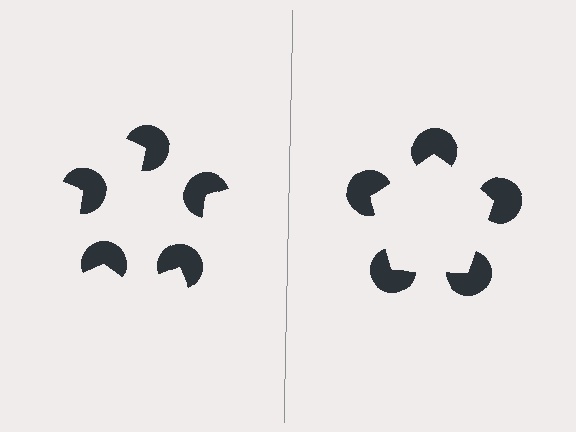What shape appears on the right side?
An illusory pentagon.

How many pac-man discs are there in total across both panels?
10 — 5 on each side.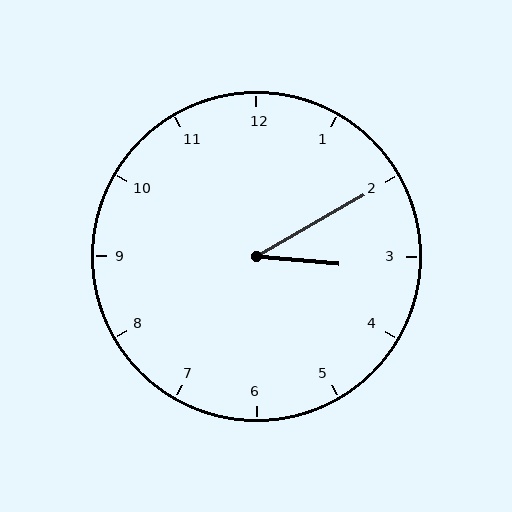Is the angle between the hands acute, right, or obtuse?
It is acute.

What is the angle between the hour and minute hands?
Approximately 35 degrees.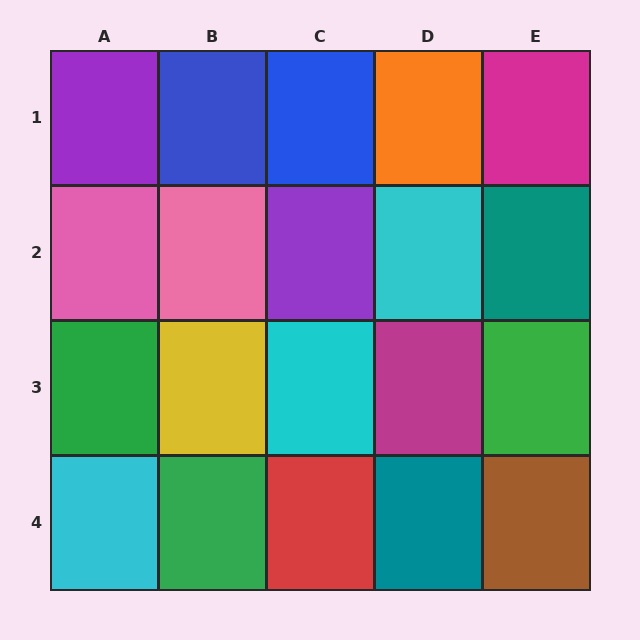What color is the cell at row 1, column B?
Blue.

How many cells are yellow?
1 cell is yellow.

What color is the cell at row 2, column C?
Purple.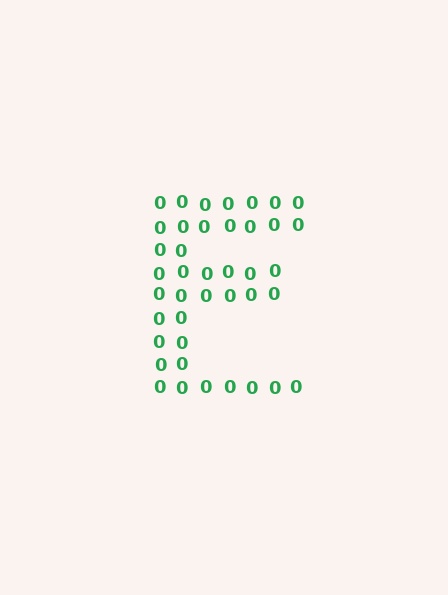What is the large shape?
The large shape is the letter E.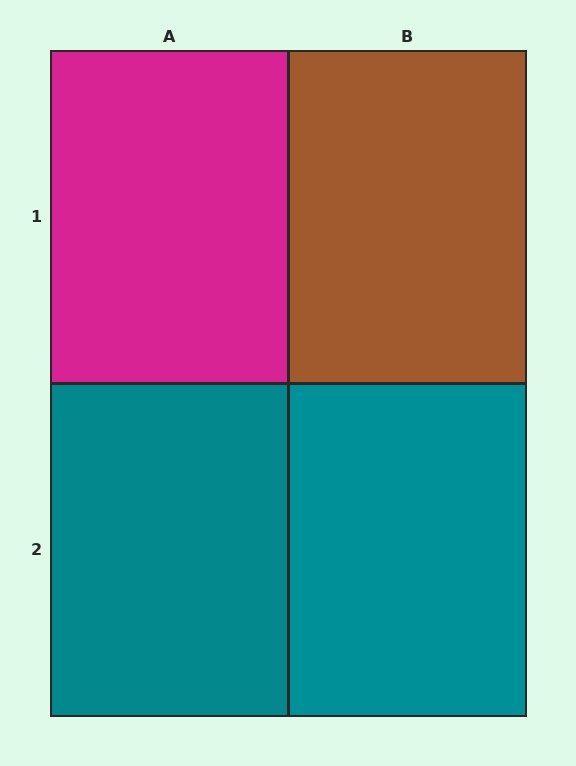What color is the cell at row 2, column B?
Teal.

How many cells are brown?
1 cell is brown.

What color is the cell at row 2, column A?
Teal.